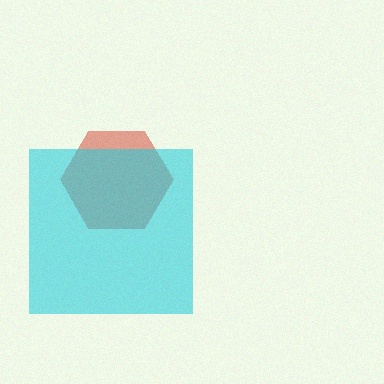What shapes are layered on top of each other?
The layered shapes are: a red hexagon, a cyan square.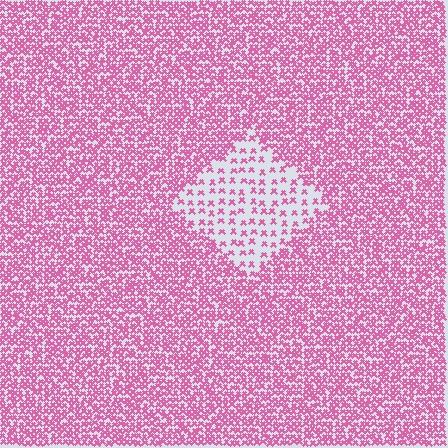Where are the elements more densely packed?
The elements are more densely packed outside the diamond boundary.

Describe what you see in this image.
The image contains small pink elements arranged at two different densities. A diamond-shaped region is visible where the elements are less densely packed than the surrounding area.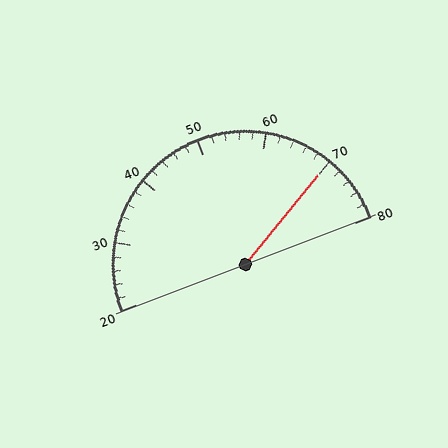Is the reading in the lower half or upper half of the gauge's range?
The reading is in the upper half of the range (20 to 80).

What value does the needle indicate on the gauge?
The needle indicates approximately 70.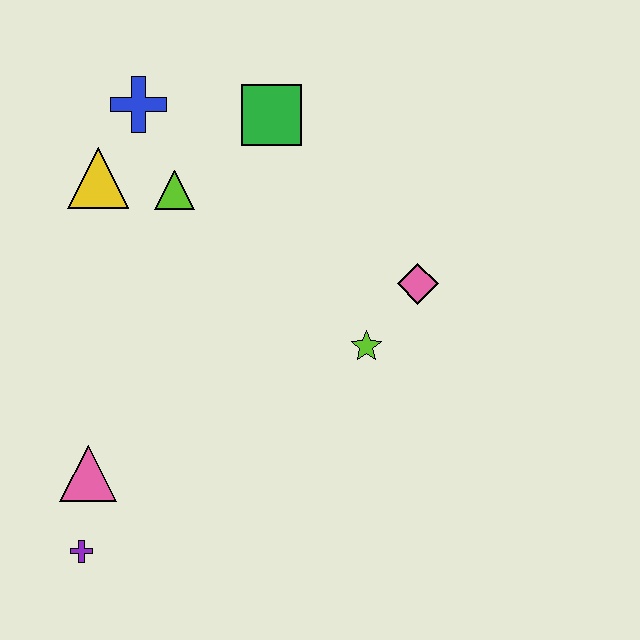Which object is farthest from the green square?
The purple cross is farthest from the green square.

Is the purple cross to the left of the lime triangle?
Yes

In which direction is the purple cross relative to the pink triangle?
The purple cross is below the pink triangle.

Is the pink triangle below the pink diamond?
Yes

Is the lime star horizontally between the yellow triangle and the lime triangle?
No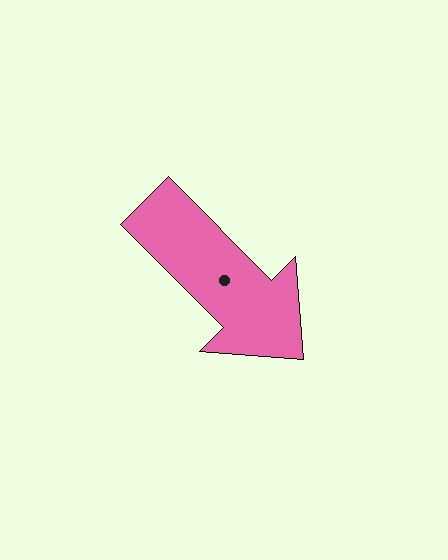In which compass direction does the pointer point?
Southeast.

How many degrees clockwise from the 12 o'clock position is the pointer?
Approximately 135 degrees.